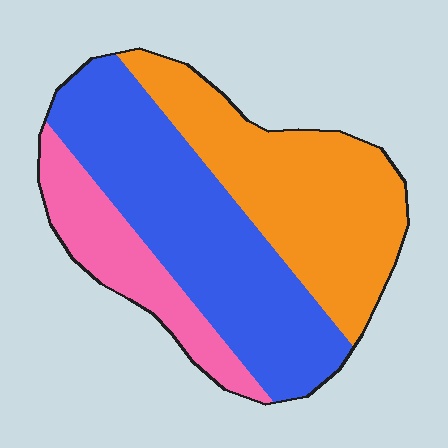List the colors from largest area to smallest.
From largest to smallest: blue, orange, pink.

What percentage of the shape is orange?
Orange takes up between a quarter and a half of the shape.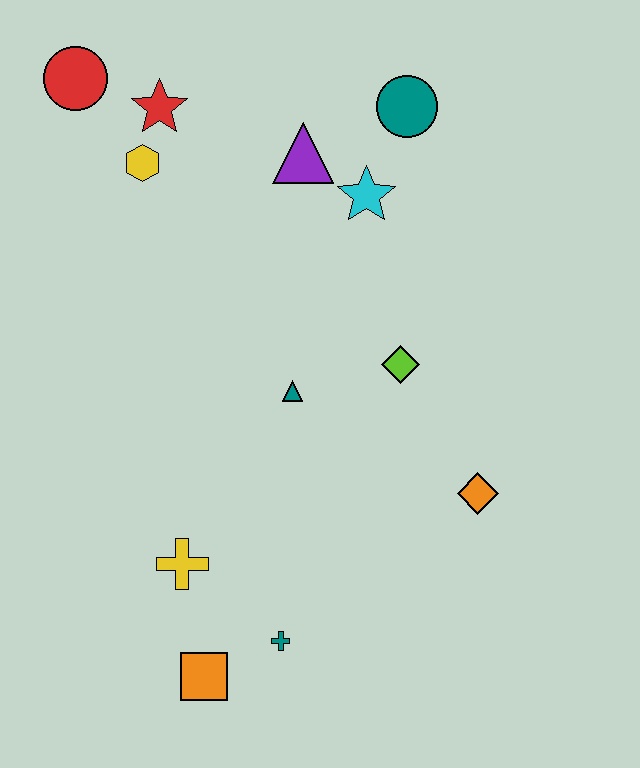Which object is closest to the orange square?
The teal cross is closest to the orange square.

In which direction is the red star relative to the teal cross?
The red star is above the teal cross.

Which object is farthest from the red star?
The orange square is farthest from the red star.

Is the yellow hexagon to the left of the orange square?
Yes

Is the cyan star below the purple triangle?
Yes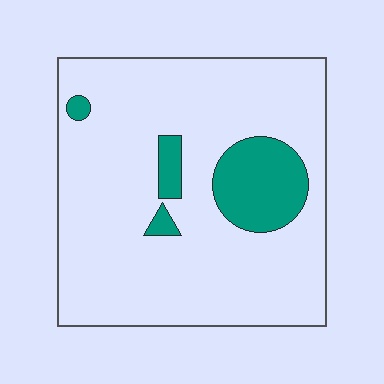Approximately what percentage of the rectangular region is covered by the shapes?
Approximately 15%.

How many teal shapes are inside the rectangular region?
4.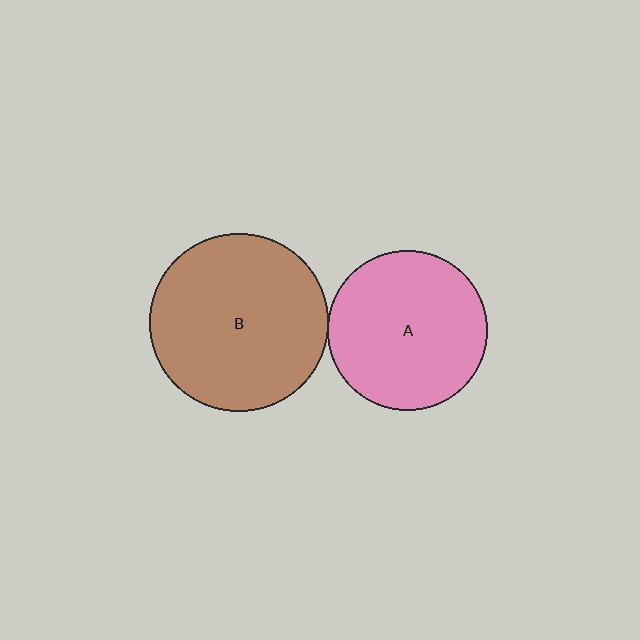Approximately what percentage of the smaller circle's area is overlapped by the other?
Approximately 5%.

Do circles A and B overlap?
Yes.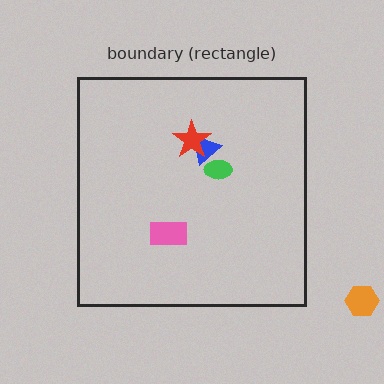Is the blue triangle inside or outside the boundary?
Inside.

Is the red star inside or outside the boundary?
Inside.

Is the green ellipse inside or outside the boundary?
Inside.